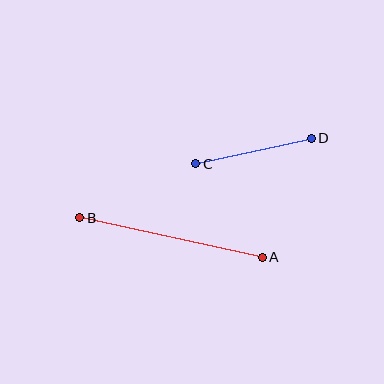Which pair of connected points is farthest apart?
Points A and B are farthest apart.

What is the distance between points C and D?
The distance is approximately 118 pixels.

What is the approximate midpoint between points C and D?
The midpoint is at approximately (254, 151) pixels.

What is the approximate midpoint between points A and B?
The midpoint is at approximately (171, 238) pixels.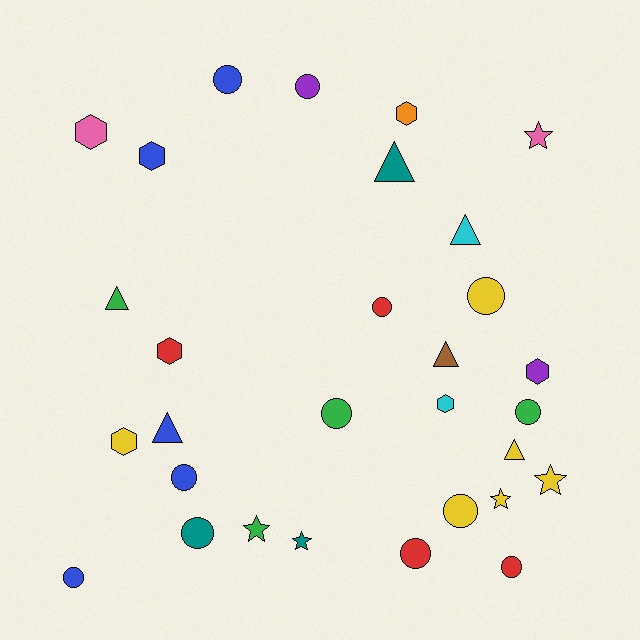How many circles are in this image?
There are 12 circles.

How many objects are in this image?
There are 30 objects.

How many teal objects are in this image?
There are 3 teal objects.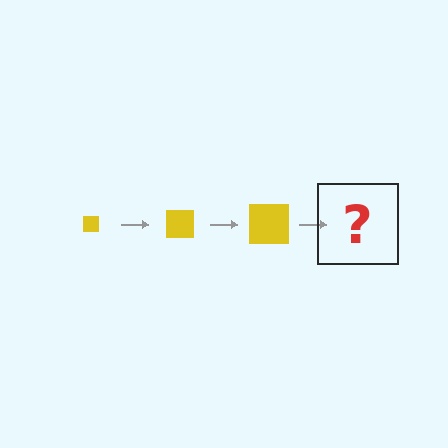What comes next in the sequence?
The next element should be a yellow square, larger than the previous one.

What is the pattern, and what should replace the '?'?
The pattern is that the square gets progressively larger each step. The '?' should be a yellow square, larger than the previous one.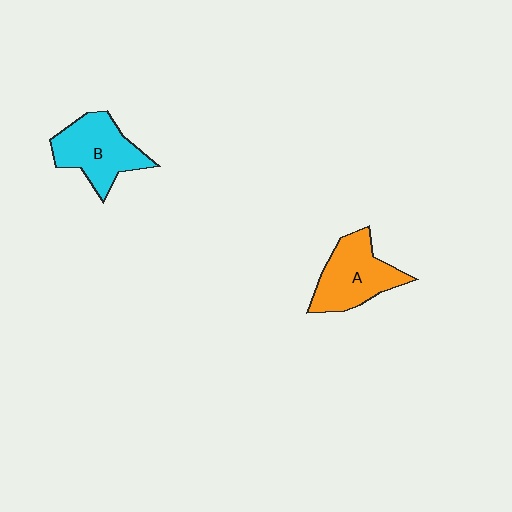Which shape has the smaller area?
Shape A (orange).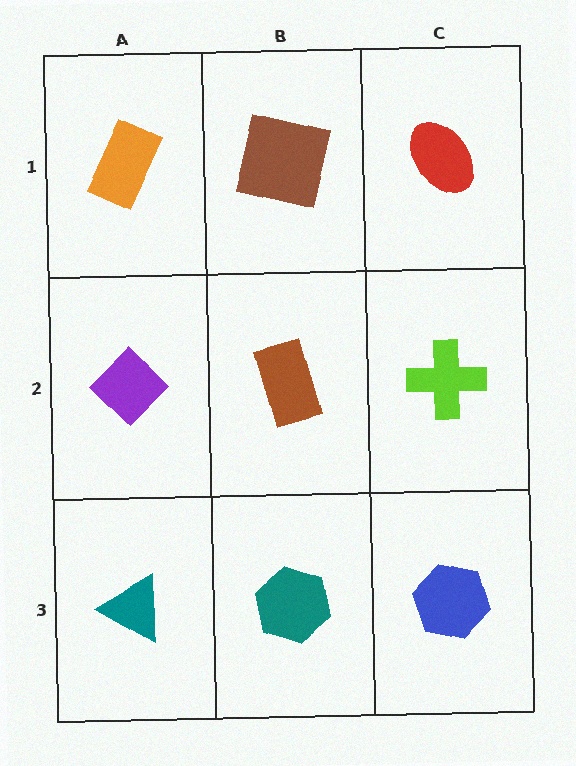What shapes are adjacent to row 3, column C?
A lime cross (row 2, column C), a teal hexagon (row 3, column B).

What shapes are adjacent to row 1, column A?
A purple diamond (row 2, column A), a brown square (row 1, column B).